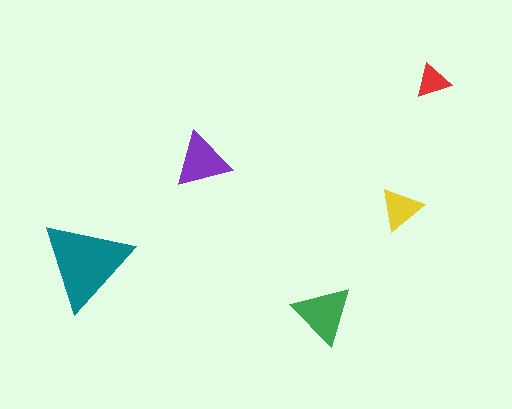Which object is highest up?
The red triangle is topmost.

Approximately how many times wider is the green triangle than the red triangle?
About 1.5 times wider.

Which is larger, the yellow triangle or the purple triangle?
The purple one.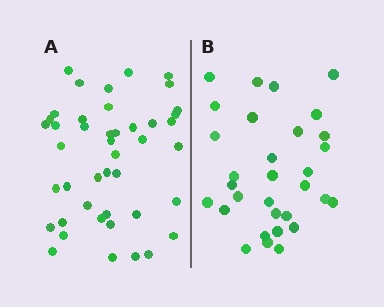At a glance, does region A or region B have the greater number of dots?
Region A (the left region) has more dots.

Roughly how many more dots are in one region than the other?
Region A has approximately 15 more dots than region B.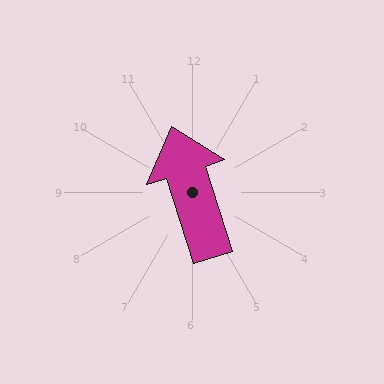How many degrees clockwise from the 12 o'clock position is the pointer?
Approximately 342 degrees.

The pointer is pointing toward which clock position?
Roughly 11 o'clock.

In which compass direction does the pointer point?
North.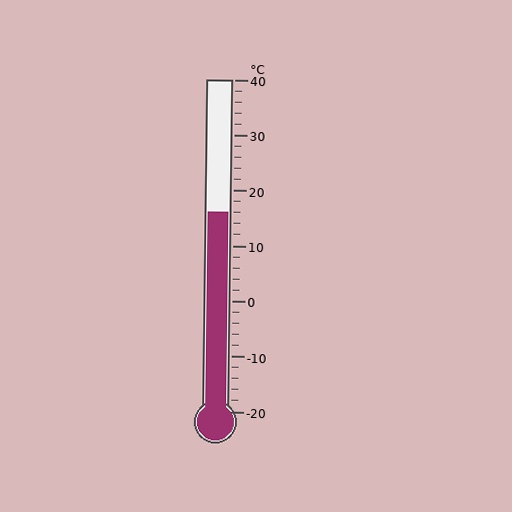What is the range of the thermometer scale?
The thermometer scale ranges from -20°C to 40°C.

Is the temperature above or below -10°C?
The temperature is above -10°C.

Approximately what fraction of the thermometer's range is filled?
The thermometer is filled to approximately 60% of its range.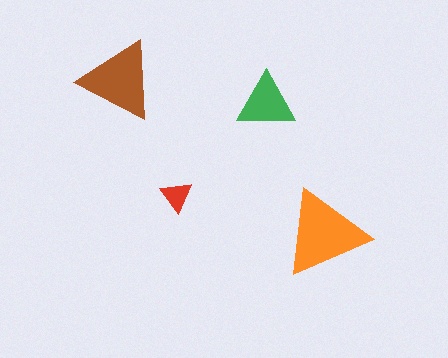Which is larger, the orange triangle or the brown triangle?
The orange one.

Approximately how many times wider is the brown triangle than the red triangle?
About 2.5 times wider.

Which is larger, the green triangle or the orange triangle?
The orange one.